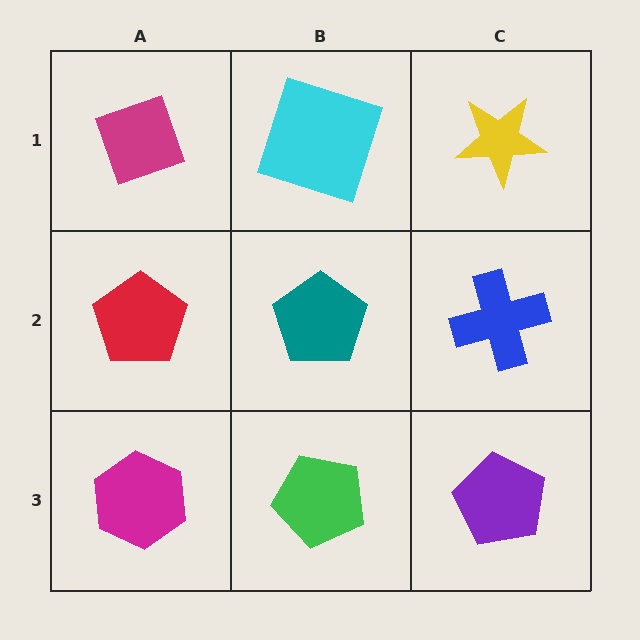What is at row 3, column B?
A green pentagon.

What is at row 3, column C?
A purple pentagon.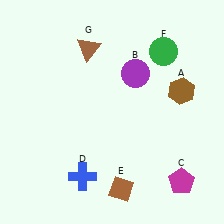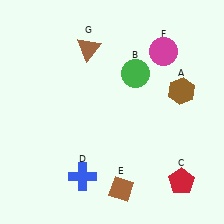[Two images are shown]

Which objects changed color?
B changed from purple to green. C changed from magenta to red. F changed from green to magenta.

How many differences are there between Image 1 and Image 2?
There are 3 differences between the two images.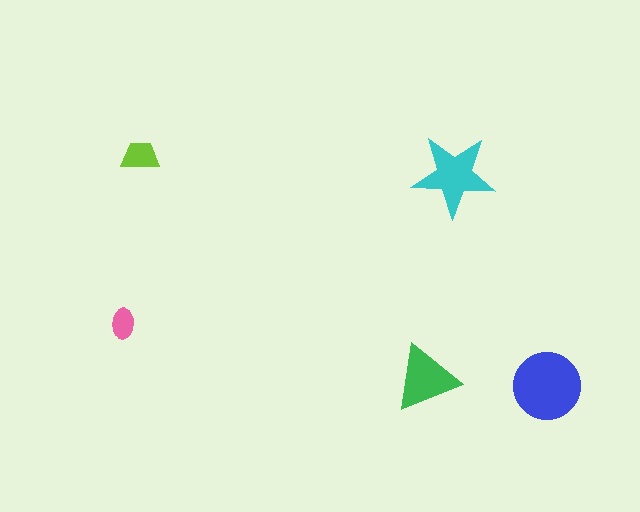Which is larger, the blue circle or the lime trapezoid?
The blue circle.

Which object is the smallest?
The pink ellipse.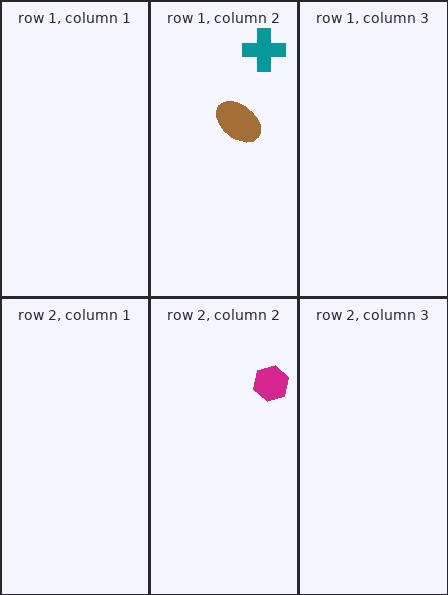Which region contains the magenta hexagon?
The row 2, column 2 region.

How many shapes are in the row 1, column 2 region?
2.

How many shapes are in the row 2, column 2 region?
1.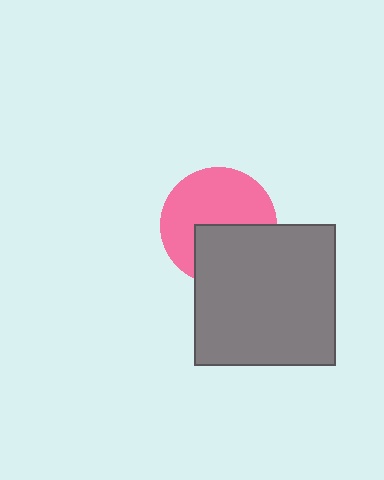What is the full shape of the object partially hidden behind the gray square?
The partially hidden object is a pink circle.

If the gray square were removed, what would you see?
You would see the complete pink circle.